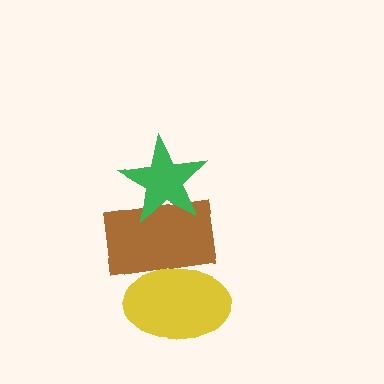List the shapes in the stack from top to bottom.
From top to bottom: the green star, the brown rectangle, the yellow ellipse.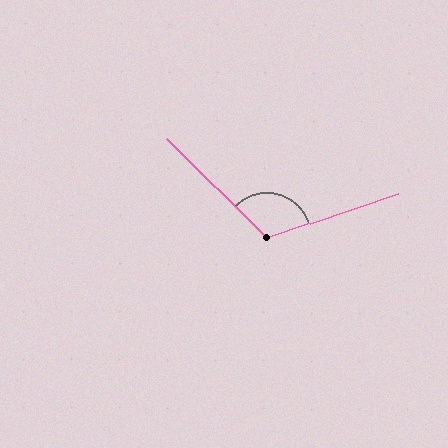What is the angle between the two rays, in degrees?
Approximately 116 degrees.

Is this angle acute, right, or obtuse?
It is obtuse.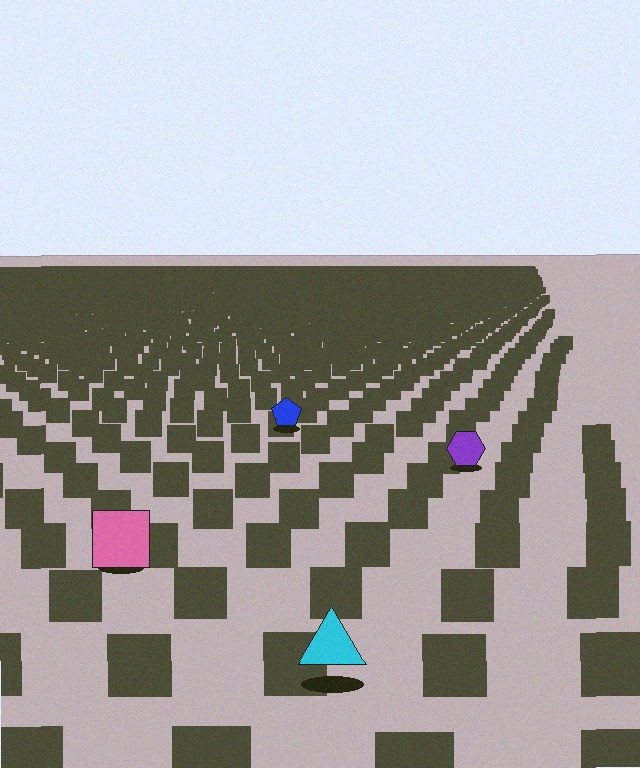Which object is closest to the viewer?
The cyan triangle is closest. The texture marks near it are larger and more spread out.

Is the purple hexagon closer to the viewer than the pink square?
No. The pink square is closer — you can tell from the texture gradient: the ground texture is coarser near it.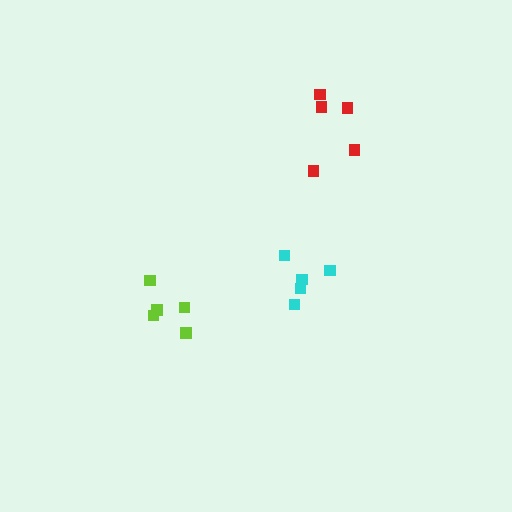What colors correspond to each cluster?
The clusters are colored: red, cyan, lime.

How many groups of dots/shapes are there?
There are 3 groups.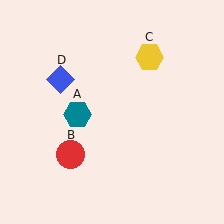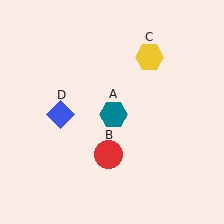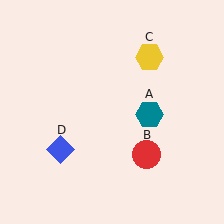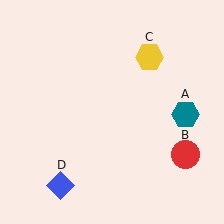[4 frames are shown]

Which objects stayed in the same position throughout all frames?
Yellow hexagon (object C) remained stationary.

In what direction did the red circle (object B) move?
The red circle (object B) moved right.